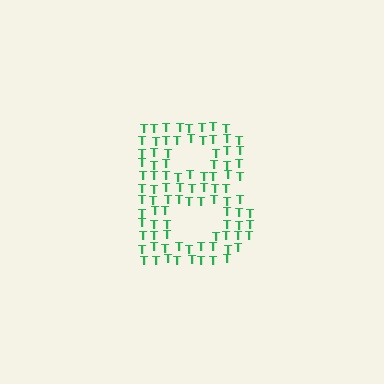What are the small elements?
The small elements are letter T's.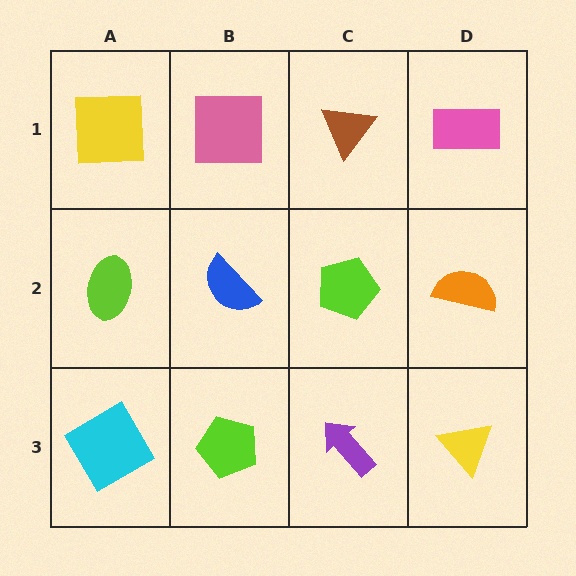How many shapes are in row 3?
4 shapes.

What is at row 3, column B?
A lime pentagon.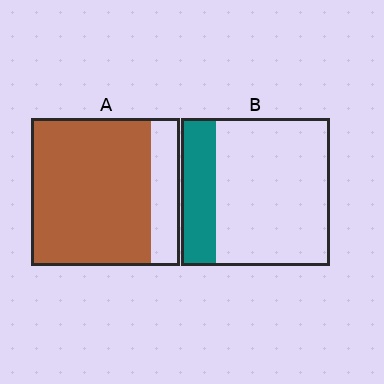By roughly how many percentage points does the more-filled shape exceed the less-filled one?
By roughly 55 percentage points (A over B).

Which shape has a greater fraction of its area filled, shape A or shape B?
Shape A.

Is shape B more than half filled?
No.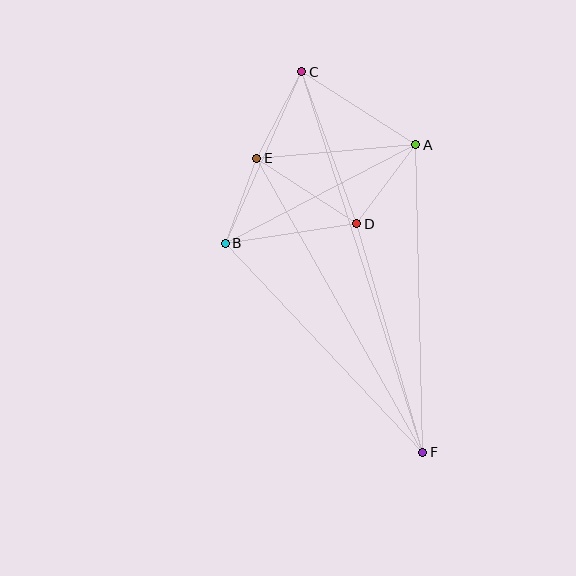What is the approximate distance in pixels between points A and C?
The distance between A and C is approximately 136 pixels.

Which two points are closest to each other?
Points B and E are closest to each other.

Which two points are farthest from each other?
Points C and F are farthest from each other.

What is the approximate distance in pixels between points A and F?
The distance between A and F is approximately 308 pixels.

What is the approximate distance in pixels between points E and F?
The distance between E and F is approximately 337 pixels.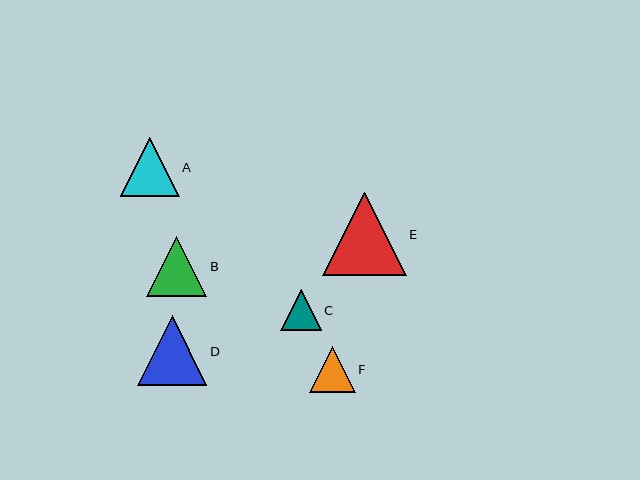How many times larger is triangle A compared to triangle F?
Triangle A is approximately 1.3 times the size of triangle F.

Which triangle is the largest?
Triangle E is the largest with a size of approximately 83 pixels.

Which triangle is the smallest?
Triangle C is the smallest with a size of approximately 41 pixels.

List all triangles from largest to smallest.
From largest to smallest: E, D, B, A, F, C.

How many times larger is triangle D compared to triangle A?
Triangle D is approximately 1.2 times the size of triangle A.